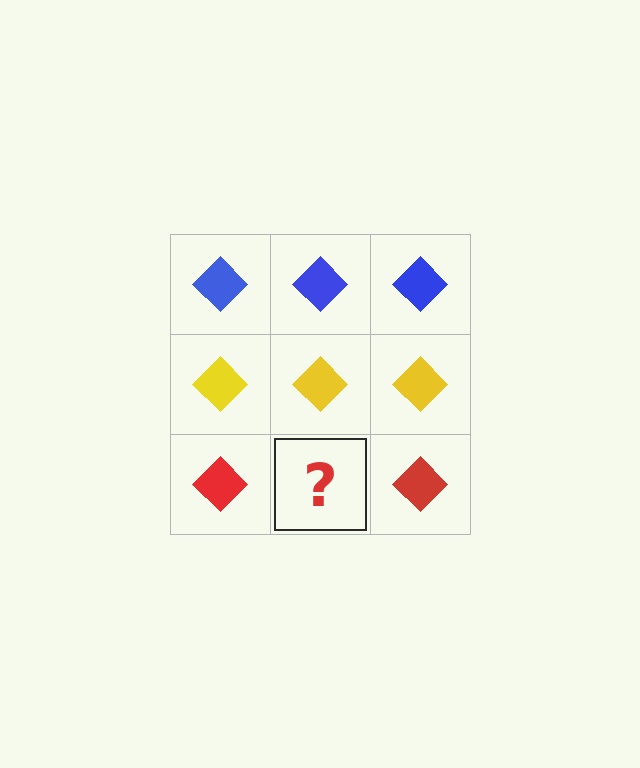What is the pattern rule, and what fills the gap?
The rule is that each row has a consistent color. The gap should be filled with a red diamond.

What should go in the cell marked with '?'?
The missing cell should contain a red diamond.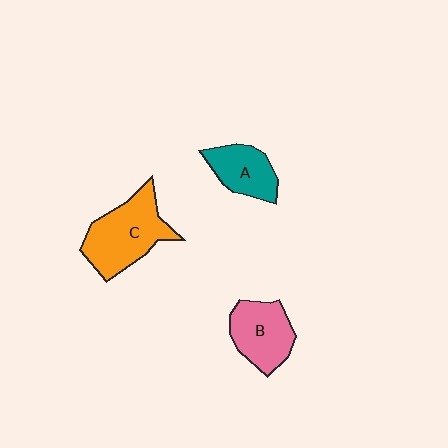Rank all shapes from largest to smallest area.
From largest to smallest: C (orange), B (pink), A (teal).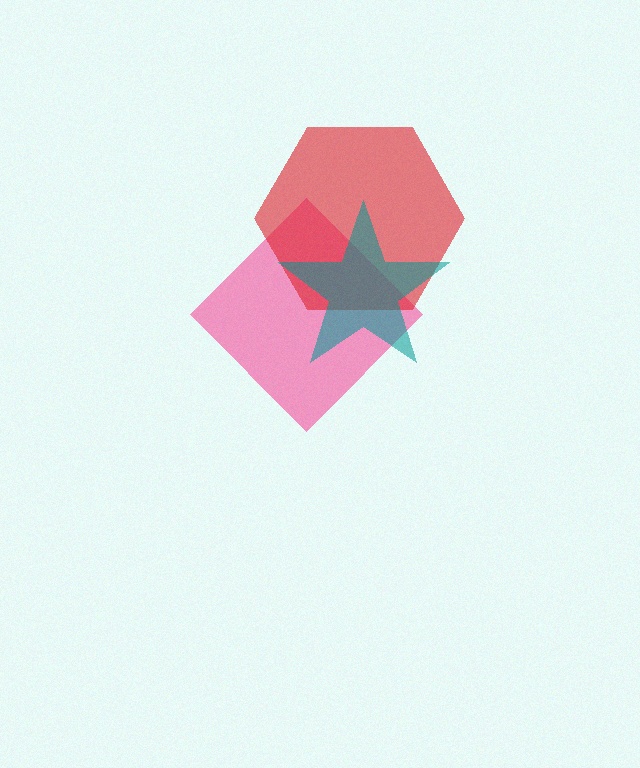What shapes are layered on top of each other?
The layered shapes are: a pink diamond, a red hexagon, a teal star.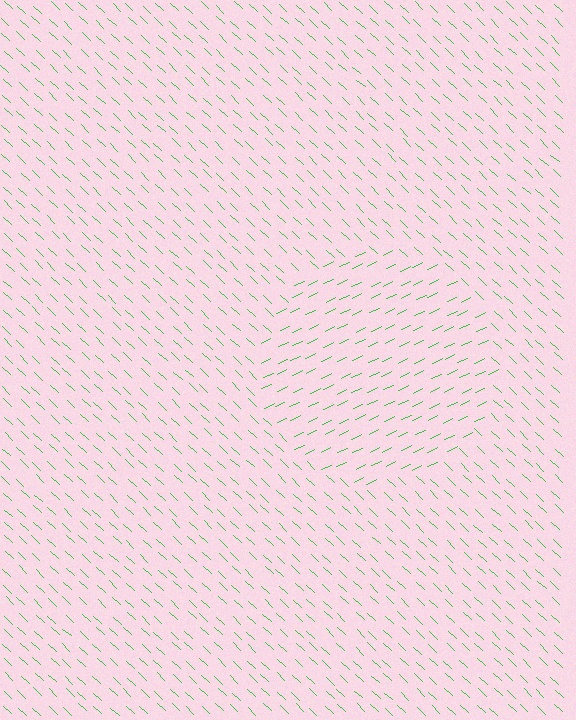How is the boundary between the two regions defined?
The boundary is defined purely by a change in line orientation (approximately 68 degrees difference). All lines are the same color and thickness.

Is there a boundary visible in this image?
Yes, there is a texture boundary formed by a change in line orientation.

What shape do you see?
I see a circle.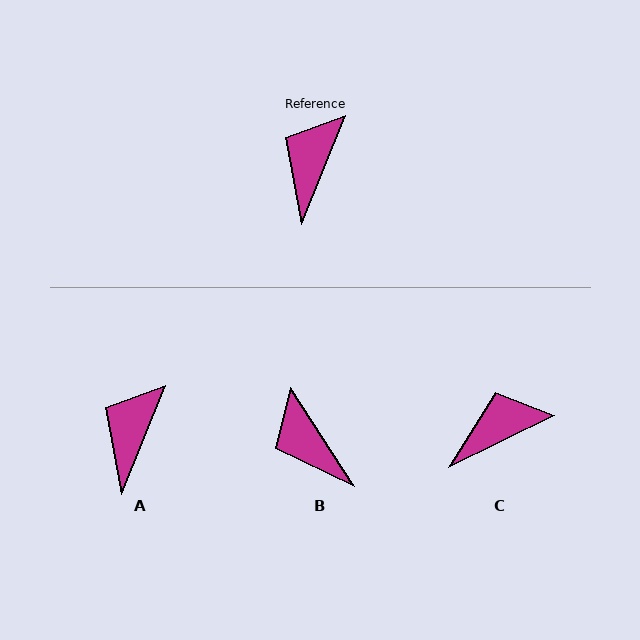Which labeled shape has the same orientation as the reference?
A.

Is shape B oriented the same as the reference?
No, it is off by about 55 degrees.